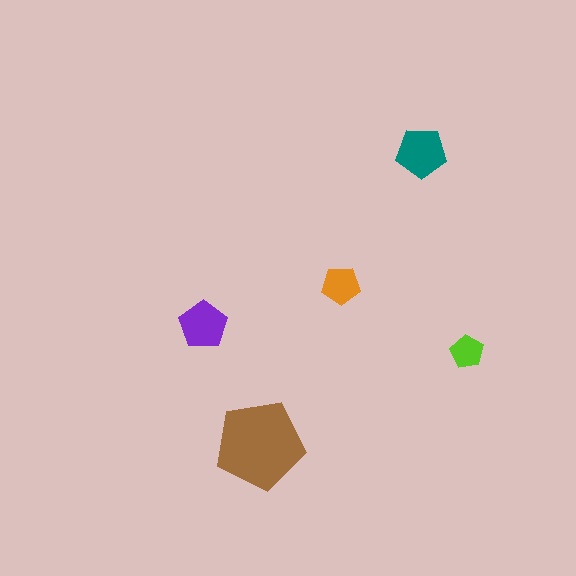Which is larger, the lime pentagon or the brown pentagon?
The brown one.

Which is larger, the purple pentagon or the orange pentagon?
The purple one.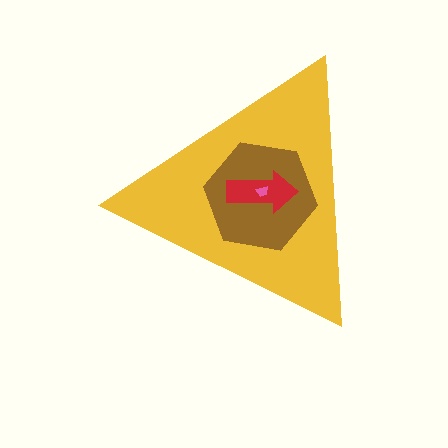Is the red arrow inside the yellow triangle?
Yes.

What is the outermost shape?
The yellow triangle.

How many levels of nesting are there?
4.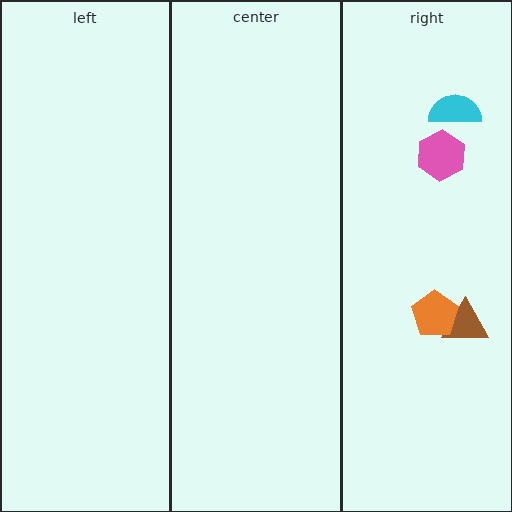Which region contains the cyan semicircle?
The right region.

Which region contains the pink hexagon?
The right region.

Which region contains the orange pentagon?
The right region.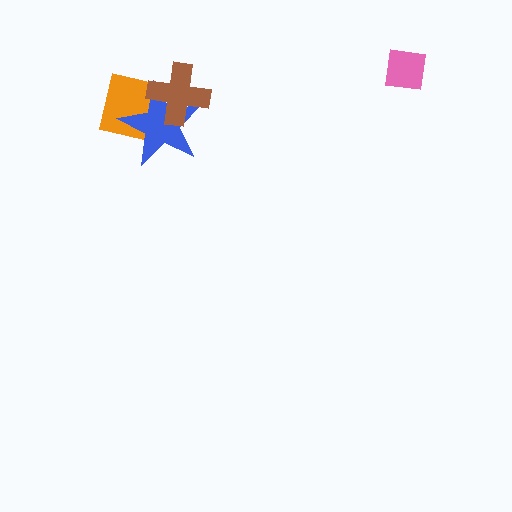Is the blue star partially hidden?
Yes, it is partially covered by another shape.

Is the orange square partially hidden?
Yes, it is partially covered by another shape.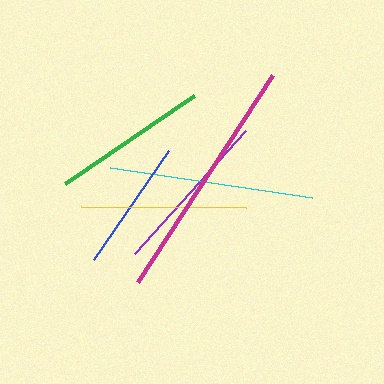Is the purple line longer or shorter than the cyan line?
The cyan line is longer than the purple line.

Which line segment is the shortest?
The blue line is the shortest at approximately 132 pixels.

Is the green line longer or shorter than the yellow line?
The yellow line is longer than the green line.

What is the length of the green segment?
The green segment is approximately 157 pixels long.